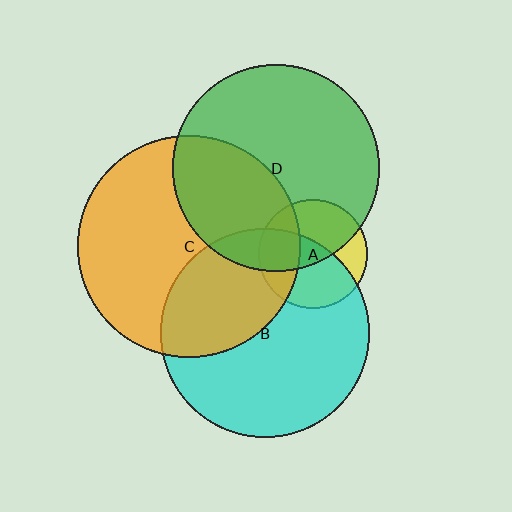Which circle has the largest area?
Circle C (orange).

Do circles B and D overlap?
Yes.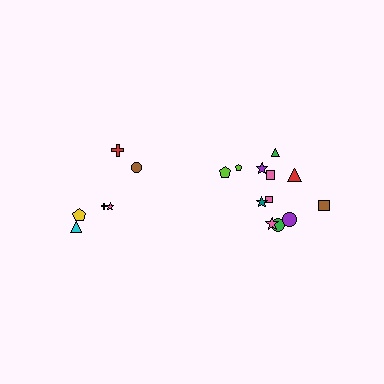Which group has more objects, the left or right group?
The right group.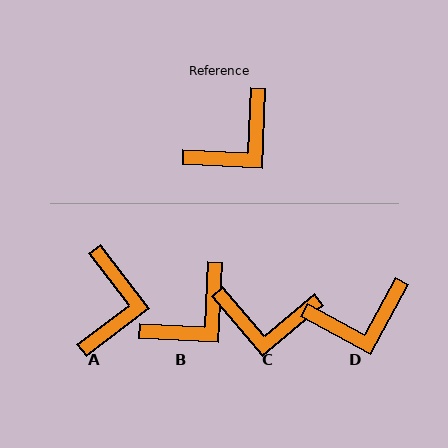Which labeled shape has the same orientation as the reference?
B.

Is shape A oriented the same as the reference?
No, it is off by about 40 degrees.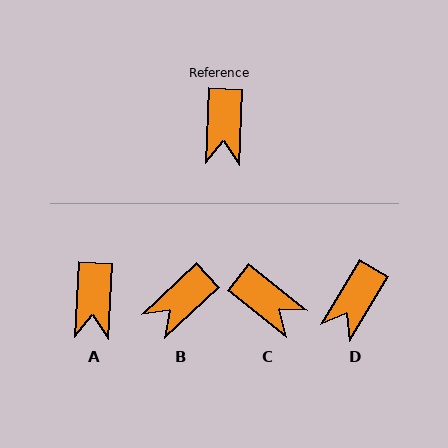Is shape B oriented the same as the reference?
No, it is off by about 44 degrees.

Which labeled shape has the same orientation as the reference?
A.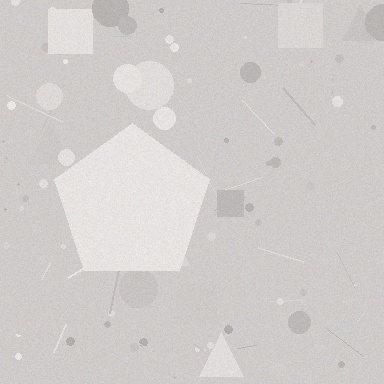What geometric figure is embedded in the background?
A pentagon is embedded in the background.